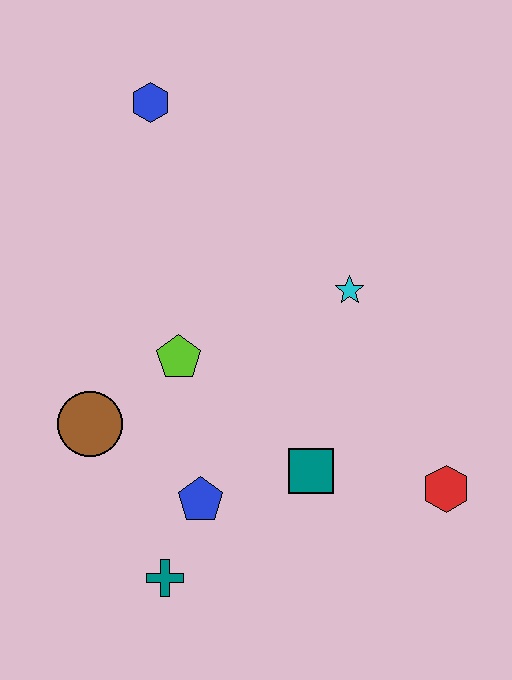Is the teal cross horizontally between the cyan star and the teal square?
No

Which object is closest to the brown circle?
The lime pentagon is closest to the brown circle.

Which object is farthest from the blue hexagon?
The red hexagon is farthest from the blue hexagon.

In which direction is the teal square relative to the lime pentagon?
The teal square is to the right of the lime pentagon.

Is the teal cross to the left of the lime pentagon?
Yes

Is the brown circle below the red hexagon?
No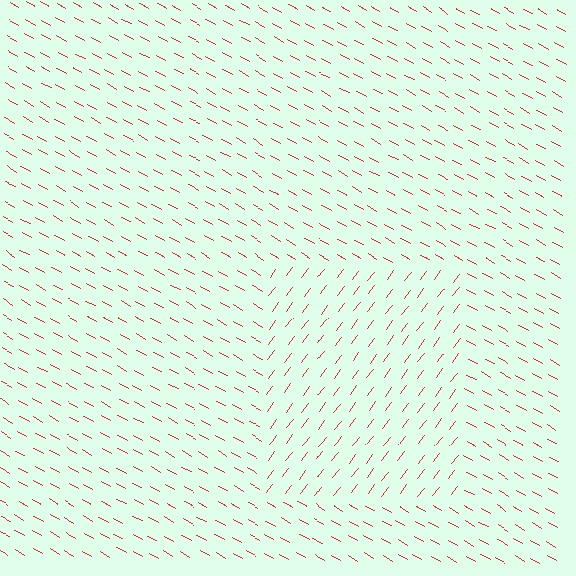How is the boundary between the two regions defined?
The boundary is defined purely by a change in line orientation (approximately 82 degrees difference). All lines are the same color and thickness.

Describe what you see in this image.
The image is filled with small red line segments. A rectangle region in the image has lines oriented differently from the surrounding lines, creating a visible texture boundary.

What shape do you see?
I see a rectangle.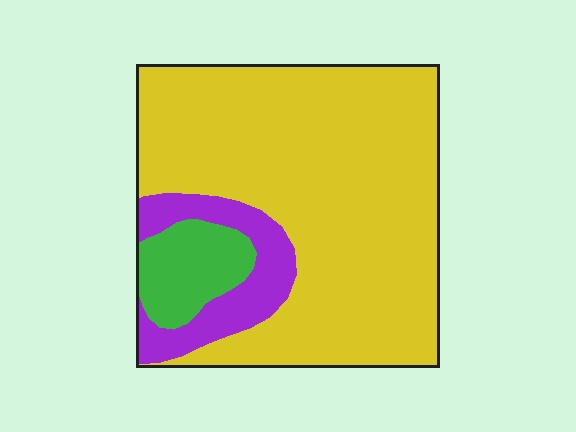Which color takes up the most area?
Yellow, at roughly 75%.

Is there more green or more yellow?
Yellow.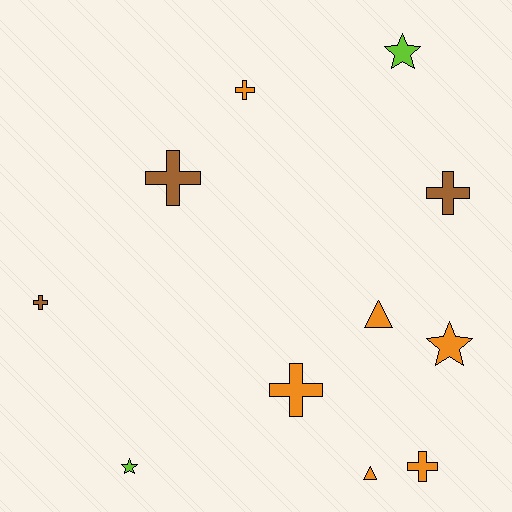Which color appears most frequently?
Orange, with 6 objects.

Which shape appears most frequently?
Cross, with 6 objects.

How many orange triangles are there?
There are 2 orange triangles.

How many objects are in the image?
There are 11 objects.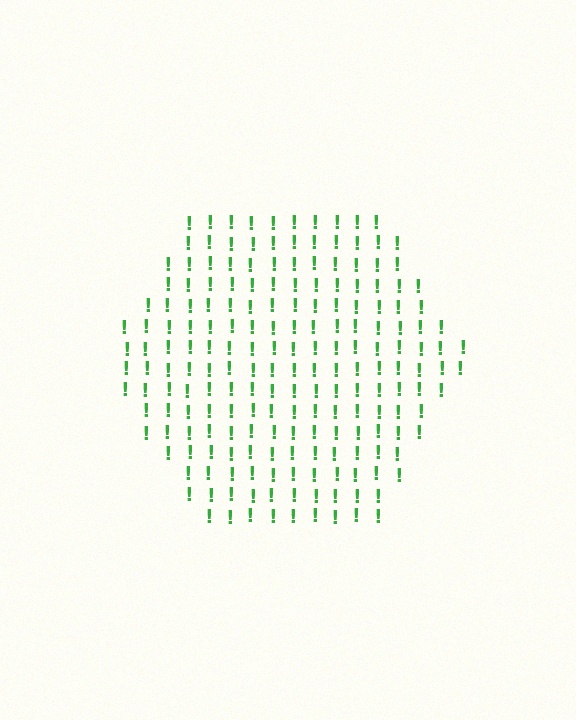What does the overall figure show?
The overall figure shows a hexagon.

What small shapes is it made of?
It is made of small exclamation marks.